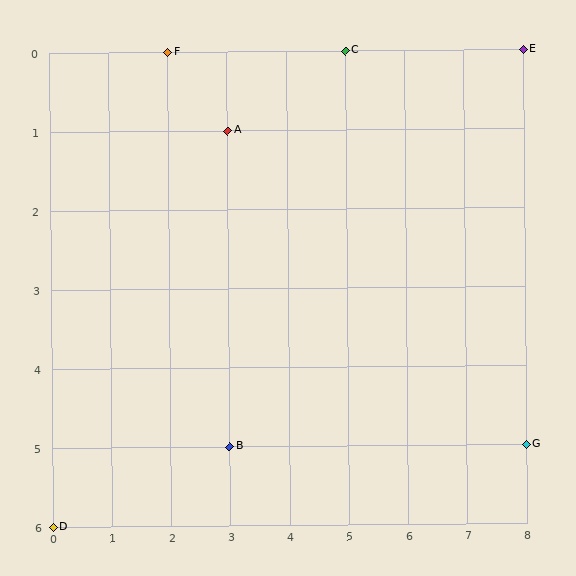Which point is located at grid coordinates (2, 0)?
Point F is at (2, 0).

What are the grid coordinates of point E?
Point E is at grid coordinates (8, 0).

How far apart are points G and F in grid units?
Points G and F are 6 columns and 5 rows apart (about 7.8 grid units diagonally).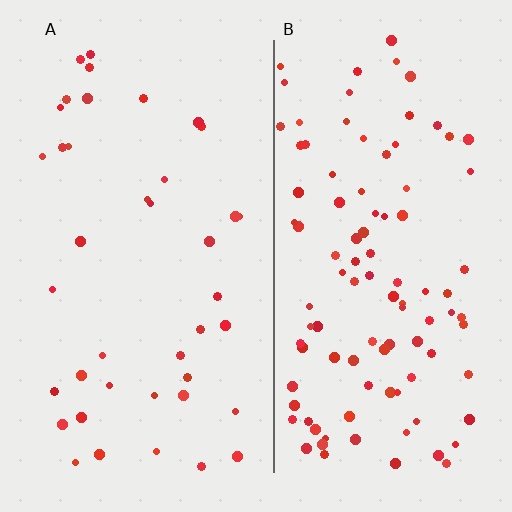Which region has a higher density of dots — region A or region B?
B (the right).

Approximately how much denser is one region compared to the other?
Approximately 2.5× — region B over region A.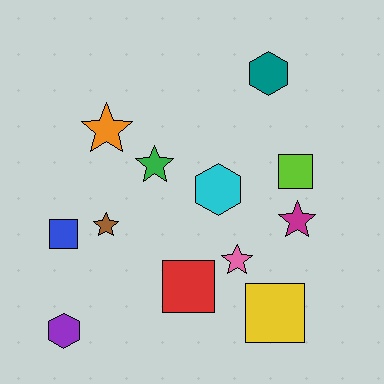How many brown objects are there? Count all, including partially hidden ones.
There is 1 brown object.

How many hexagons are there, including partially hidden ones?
There are 3 hexagons.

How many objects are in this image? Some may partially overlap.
There are 12 objects.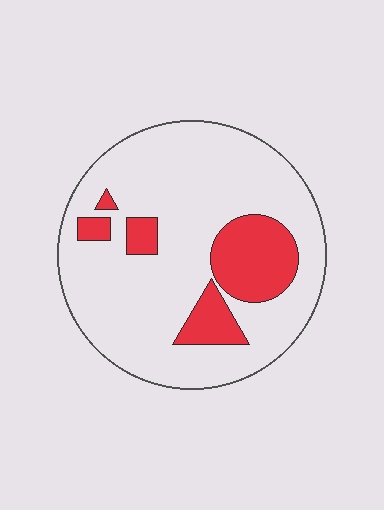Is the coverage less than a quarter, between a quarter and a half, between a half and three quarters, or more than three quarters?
Less than a quarter.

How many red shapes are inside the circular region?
5.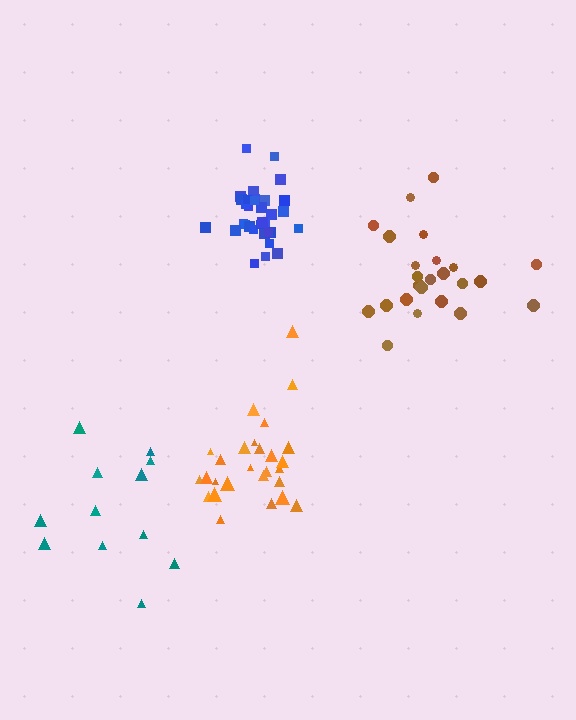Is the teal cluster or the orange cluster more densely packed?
Orange.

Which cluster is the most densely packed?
Blue.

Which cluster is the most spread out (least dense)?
Teal.